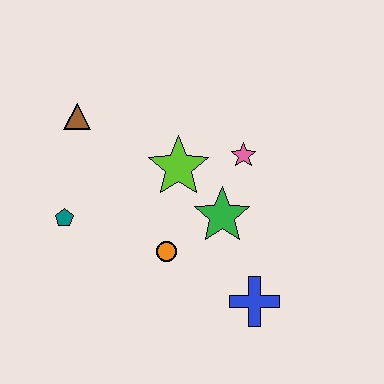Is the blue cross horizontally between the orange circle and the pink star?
No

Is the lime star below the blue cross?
No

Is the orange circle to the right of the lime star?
No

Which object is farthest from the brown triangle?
The blue cross is farthest from the brown triangle.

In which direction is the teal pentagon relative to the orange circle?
The teal pentagon is to the left of the orange circle.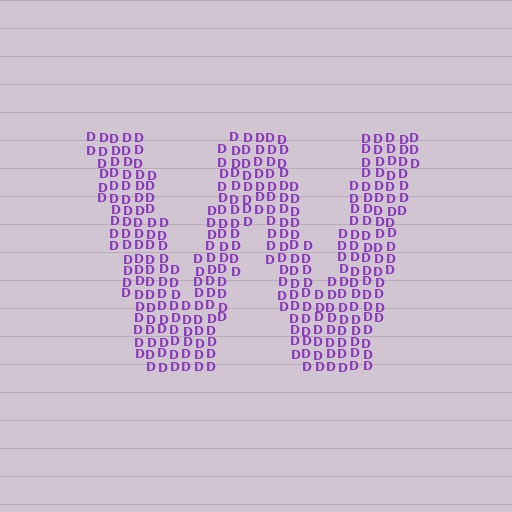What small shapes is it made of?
It is made of small letter D's.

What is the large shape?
The large shape is the letter W.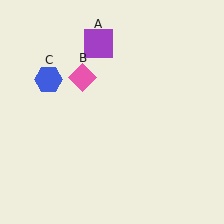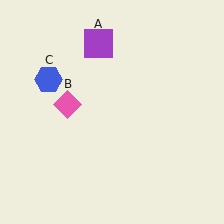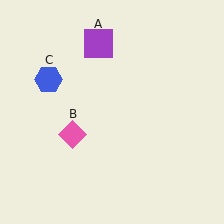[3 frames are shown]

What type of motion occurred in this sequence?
The pink diamond (object B) rotated counterclockwise around the center of the scene.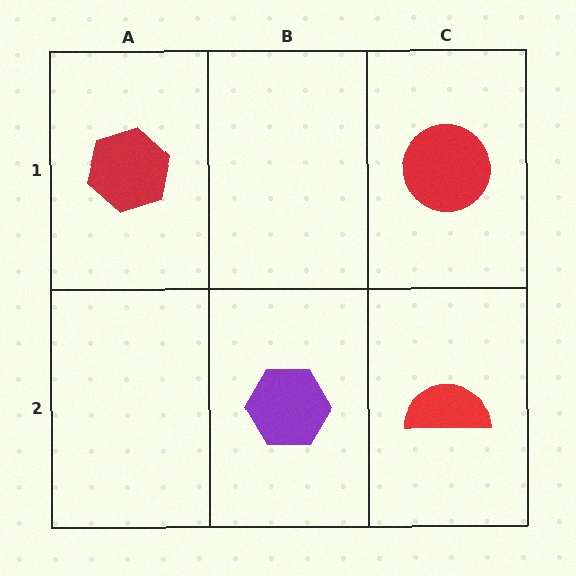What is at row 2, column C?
A red semicircle.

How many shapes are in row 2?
2 shapes.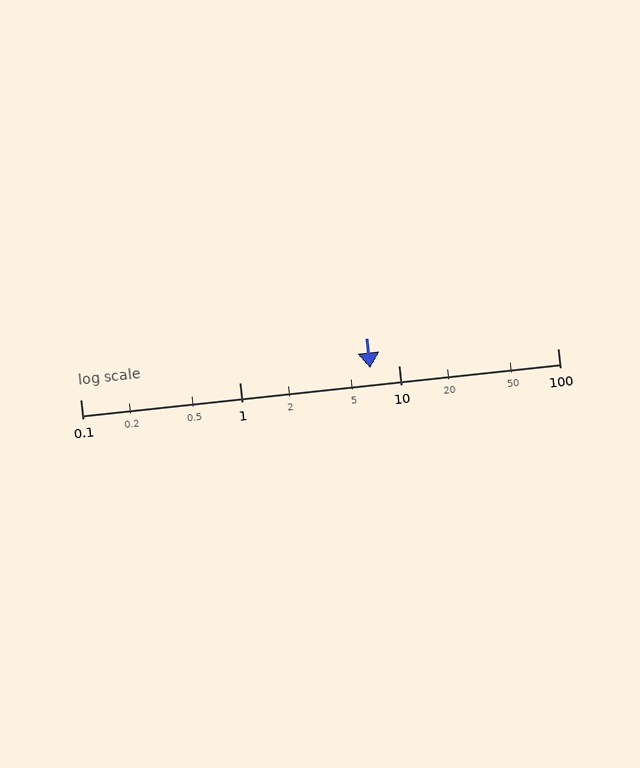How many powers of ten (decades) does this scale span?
The scale spans 3 decades, from 0.1 to 100.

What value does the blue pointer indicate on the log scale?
The pointer indicates approximately 6.6.